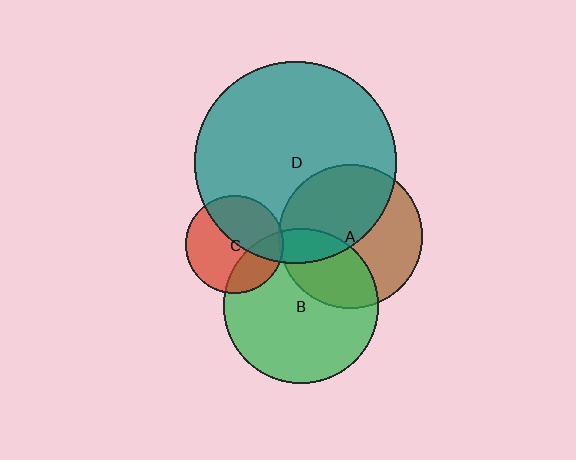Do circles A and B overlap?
Yes.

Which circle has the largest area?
Circle D (teal).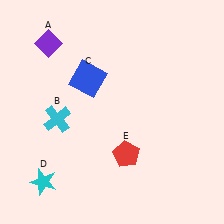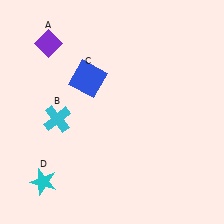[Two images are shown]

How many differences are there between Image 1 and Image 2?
There is 1 difference between the two images.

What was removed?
The red pentagon (E) was removed in Image 2.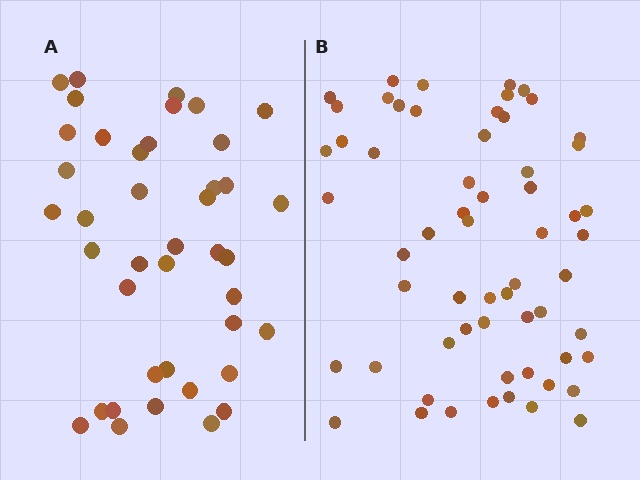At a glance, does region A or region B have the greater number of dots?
Region B (the right region) has more dots.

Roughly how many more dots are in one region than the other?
Region B has approximately 20 more dots than region A.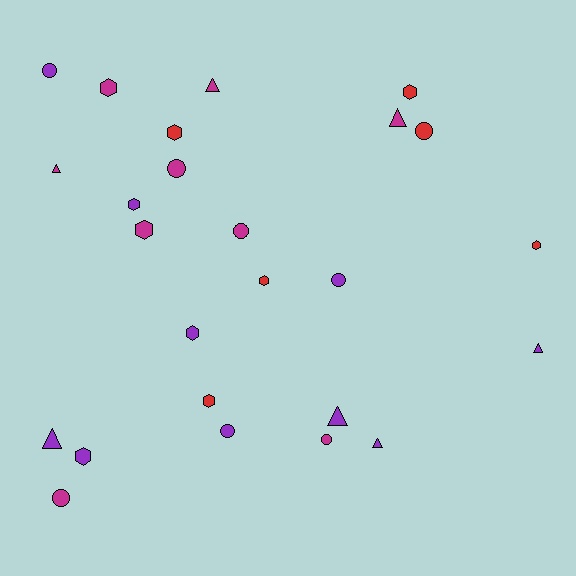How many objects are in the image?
There are 25 objects.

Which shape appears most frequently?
Hexagon, with 10 objects.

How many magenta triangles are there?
There are 3 magenta triangles.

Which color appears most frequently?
Purple, with 10 objects.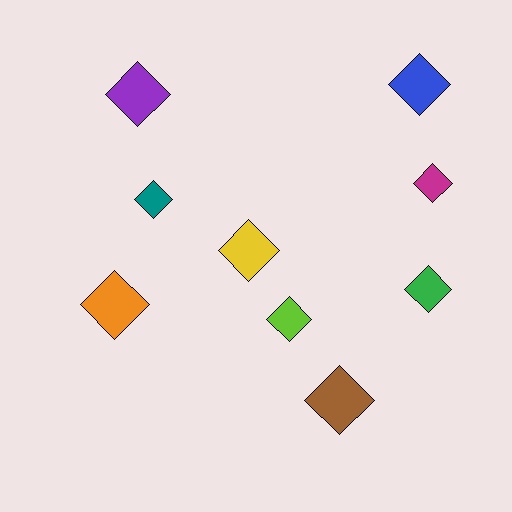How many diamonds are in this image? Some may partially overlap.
There are 9 diamonds.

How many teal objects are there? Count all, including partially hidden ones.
There is 1 teal object.